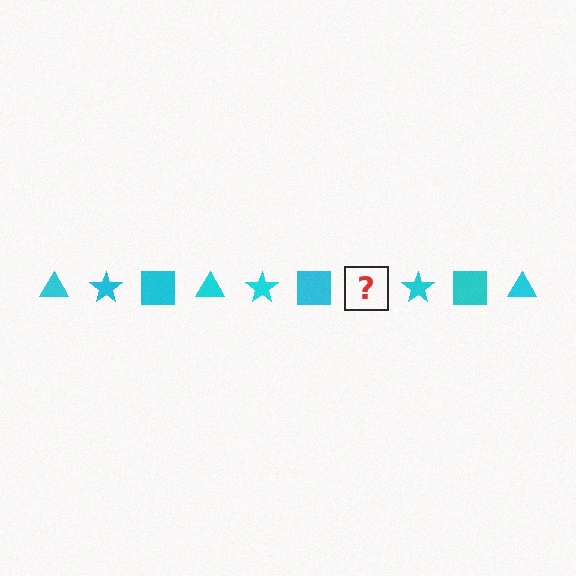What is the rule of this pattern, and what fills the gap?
The rule is that the pattern cycles through triangle, star, square shapes in cyan. The gap should be filled with a cyan triangle.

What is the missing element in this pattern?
The missing element is a cyan triangle.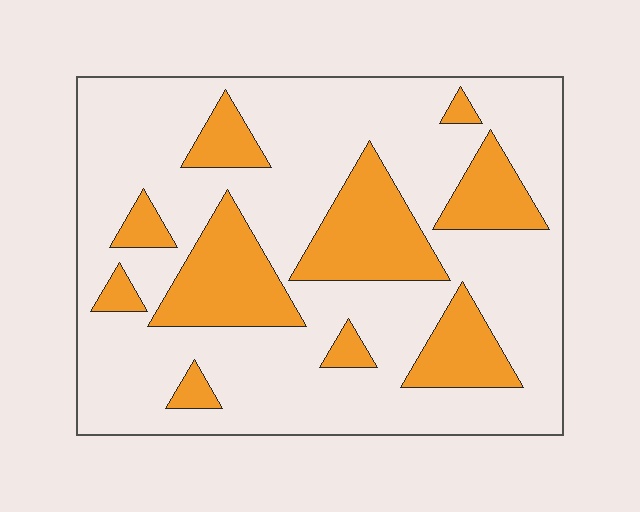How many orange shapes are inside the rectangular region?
10.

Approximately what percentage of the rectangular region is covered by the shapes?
Approximately 25%.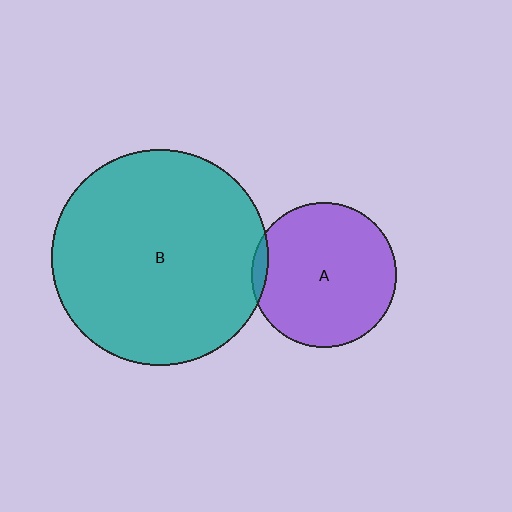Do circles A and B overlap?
Yes.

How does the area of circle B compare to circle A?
Approximately 2.2 times.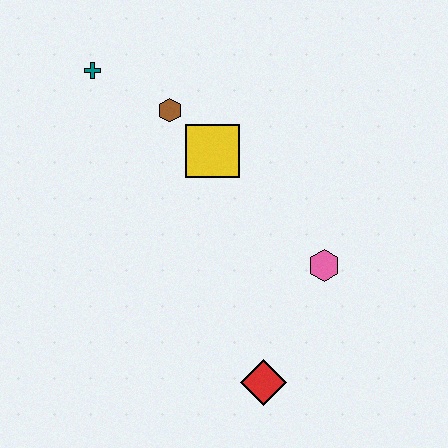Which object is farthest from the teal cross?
The red diamond is farthest from the teal cross.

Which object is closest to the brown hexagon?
The yellow square is closest to the brown hexagon.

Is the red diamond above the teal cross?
No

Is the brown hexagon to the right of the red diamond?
No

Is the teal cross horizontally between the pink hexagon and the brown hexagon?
No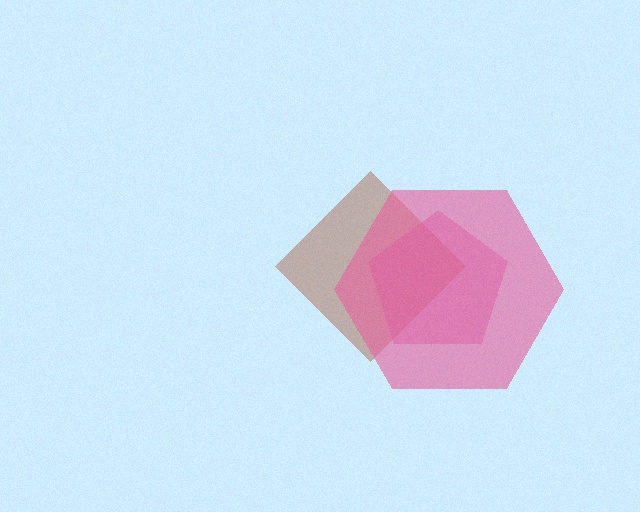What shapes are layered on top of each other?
The layered shapes are: a brown diamond, a magenta pentagon, a pink hexagon.